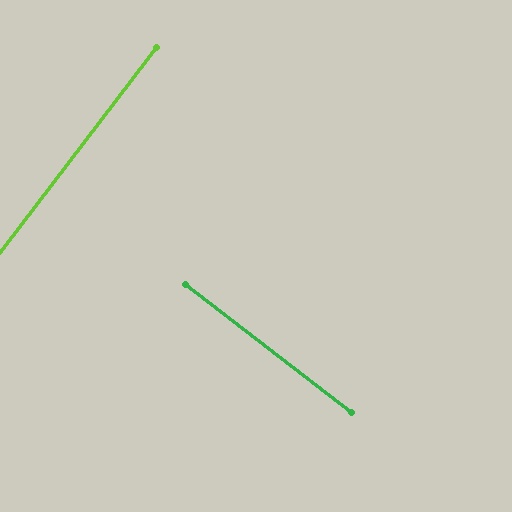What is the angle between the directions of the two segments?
Approximately 90 degrees.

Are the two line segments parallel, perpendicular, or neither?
Perpendicular — they meet at approximately 90°.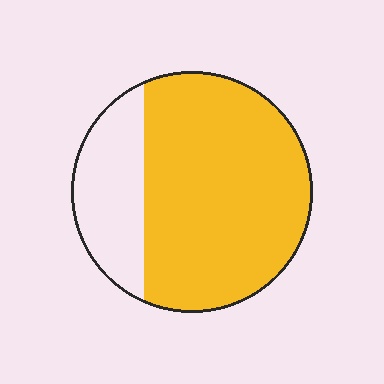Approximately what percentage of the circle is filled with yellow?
Approximately 75%.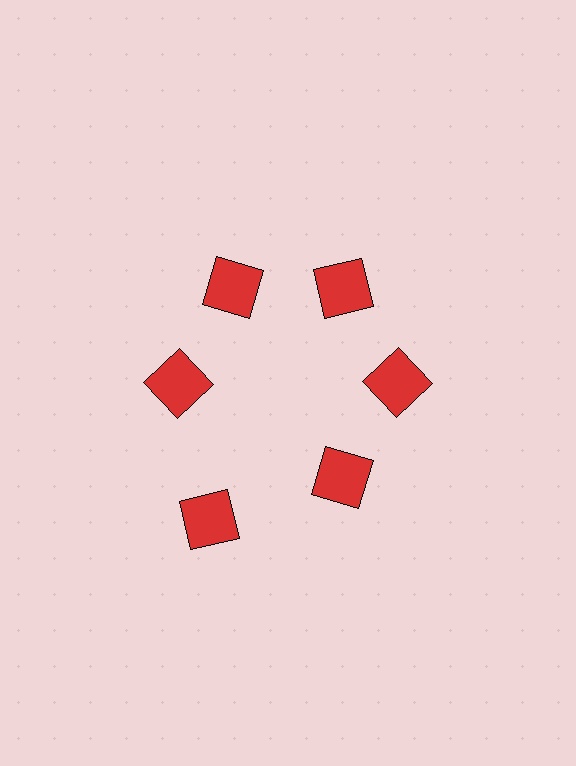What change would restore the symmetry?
The symmetry would be restored by moving it inward, back onto the ring so that all 6 squares sit at equal angles and equal distance from the center.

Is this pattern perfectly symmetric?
No. The 6 red squares are arranged in a ring, but one element near the 7 o'clock position is pushed outward from the center, breaking the 6-fold rotational symmetry.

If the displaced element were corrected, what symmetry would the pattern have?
It would have 6-fold rotational symmetry — the pattern would map onto itself every 60 degrees.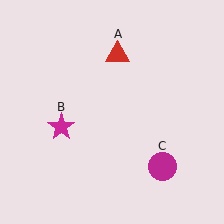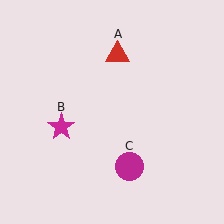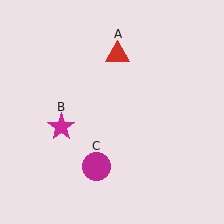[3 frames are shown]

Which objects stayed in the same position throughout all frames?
Red triangle (object A) and magenta star (object B) remained stationary.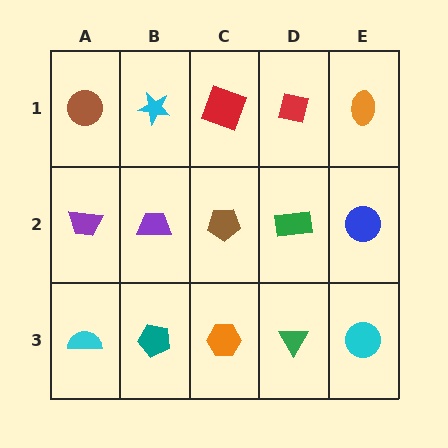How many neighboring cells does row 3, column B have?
3.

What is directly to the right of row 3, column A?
A teal pentagon.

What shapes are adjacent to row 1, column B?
A purple trapezoid (row 2, column B), a brown circle (row 1, column A), a red square (row 1, column C).